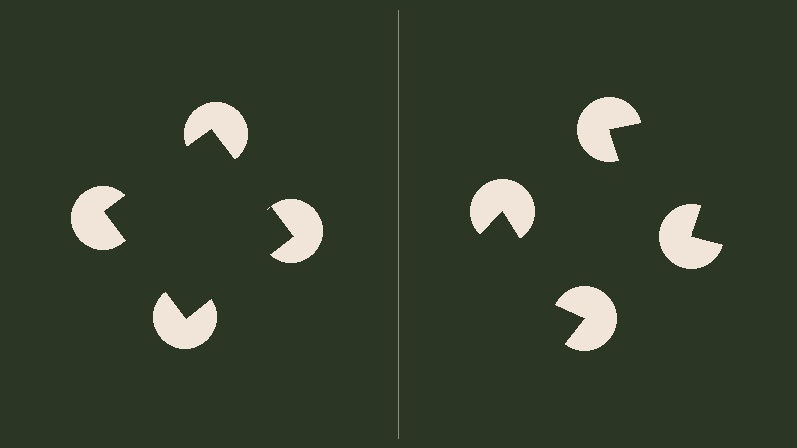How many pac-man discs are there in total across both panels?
8 — 4 on each side.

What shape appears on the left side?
An illusory square.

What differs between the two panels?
The pac-man discs are positioned identically on both sides; only the wedge orientations differ. On the left they align to a square; on the right they are misaligned.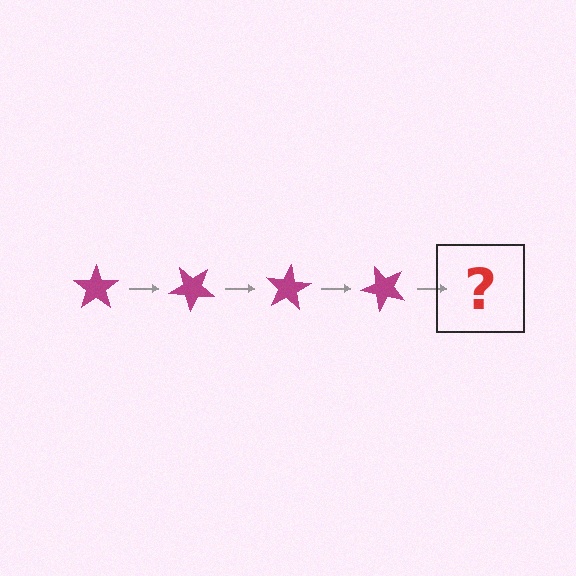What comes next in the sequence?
The next element should be a magenta star rotated 160 degrees.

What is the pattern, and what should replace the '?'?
The pattern is that the star rotates 40 degrees each step. The '?' should be a magenta star rotated 160 degrees.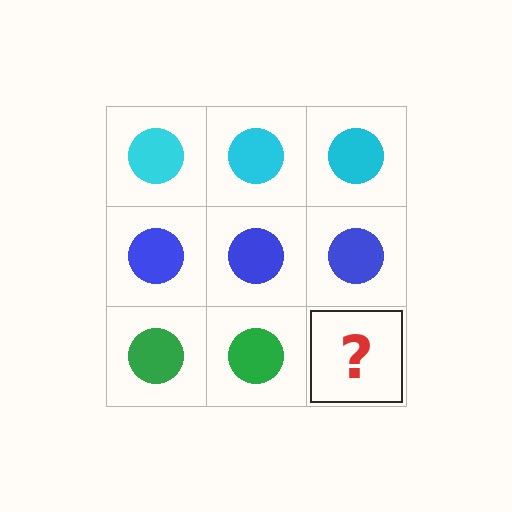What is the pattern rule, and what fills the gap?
The rule is that each row has a consistent color. The gap should be filled with a green circle.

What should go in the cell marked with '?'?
The missing cell should contain a green circle.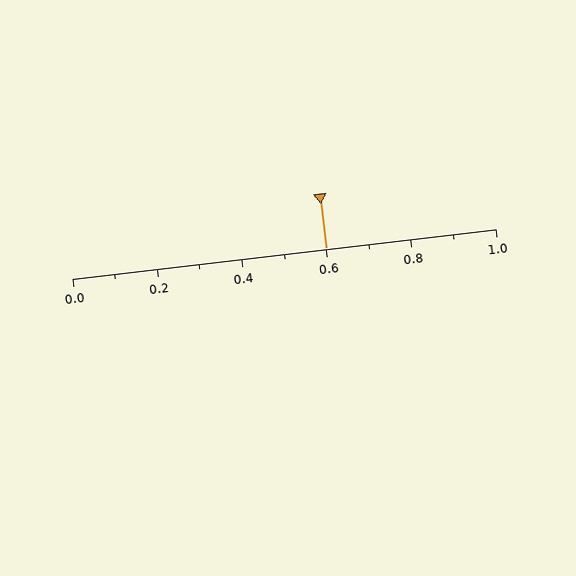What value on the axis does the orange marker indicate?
The marker indicates approximately 0.6.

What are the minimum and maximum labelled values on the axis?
The axis runs from 0.0 to 1.0.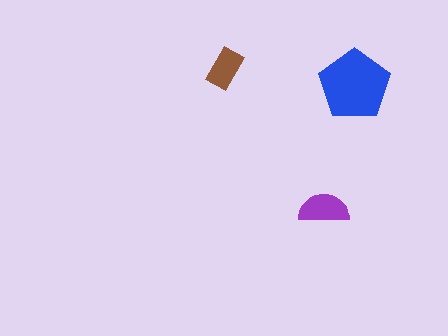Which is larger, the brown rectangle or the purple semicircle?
The purple semicircle.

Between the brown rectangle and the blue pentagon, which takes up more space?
The blue pentagon.